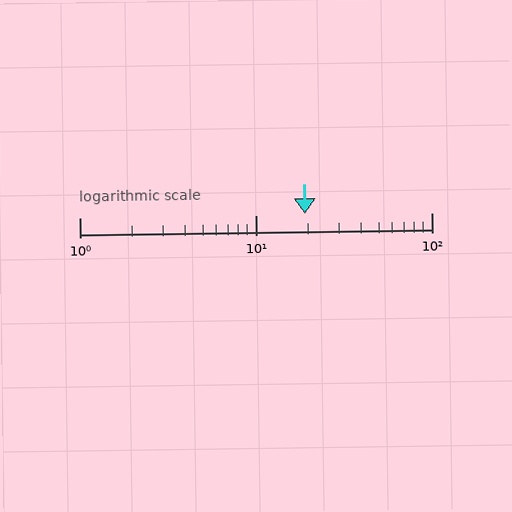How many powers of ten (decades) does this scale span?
The scale spans 2 decades, from 1 to 100.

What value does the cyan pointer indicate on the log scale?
The pointer indicates approximately 19.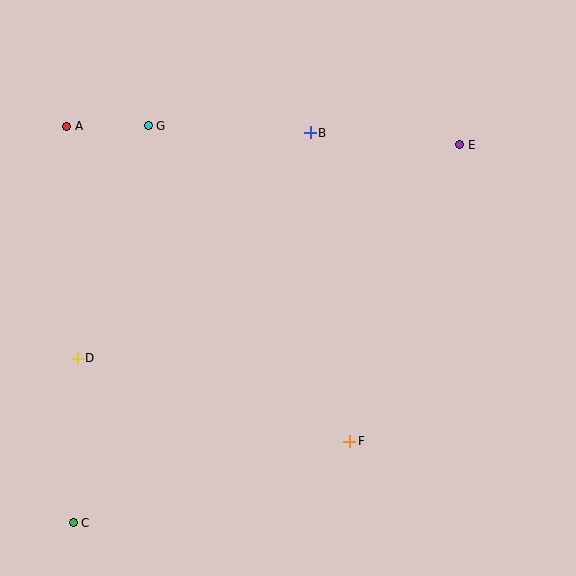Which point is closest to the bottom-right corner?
Point F is closest to the bottom-right corner.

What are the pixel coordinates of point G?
Point G is at (148, 126).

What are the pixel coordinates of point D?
Point D is at (77, 358).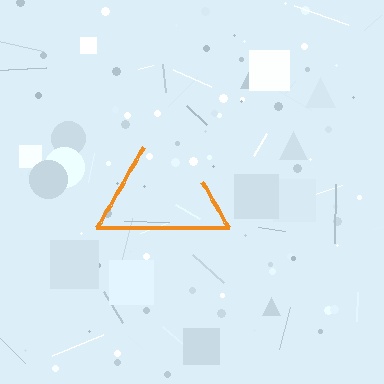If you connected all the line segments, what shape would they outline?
They would outline a triangle.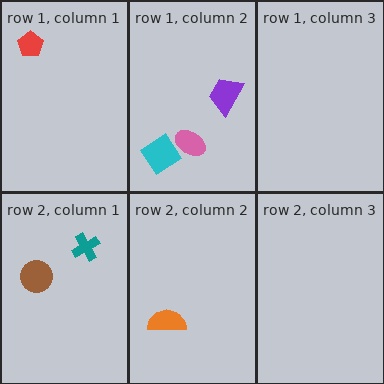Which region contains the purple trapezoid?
The row 1, column 2 region.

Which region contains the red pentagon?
The row 1, column 1 region.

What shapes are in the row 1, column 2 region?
The cyan diamond, the purple trapezoid, the pink ellipse.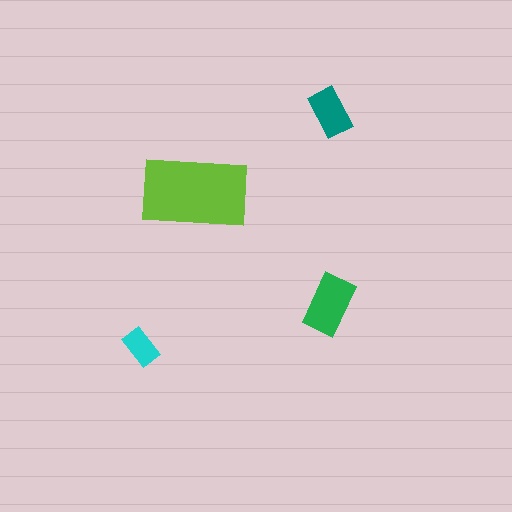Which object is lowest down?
The cyan rectangle is bottommost.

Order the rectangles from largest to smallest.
the lime one, the green one, the teal one, the cyan one.